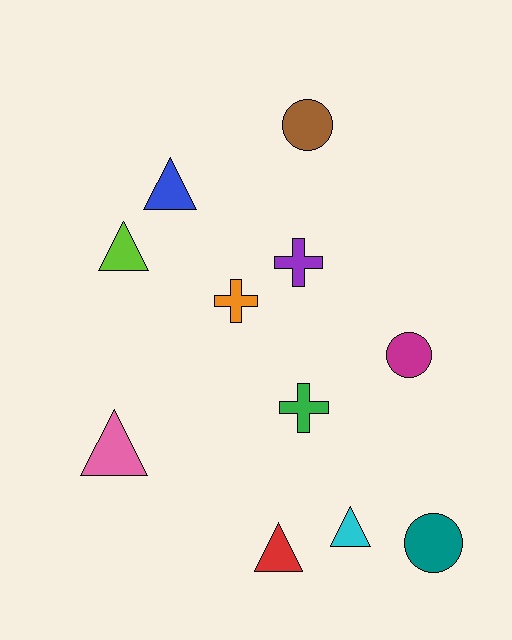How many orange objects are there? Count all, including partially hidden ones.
There is 1 orange object.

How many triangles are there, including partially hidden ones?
There are 5 triangles.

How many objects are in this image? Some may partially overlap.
There are 11 objects.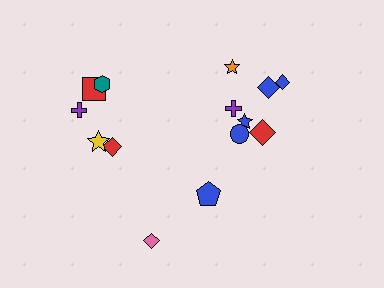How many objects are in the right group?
There are 8 objects.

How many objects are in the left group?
There are 6 objects.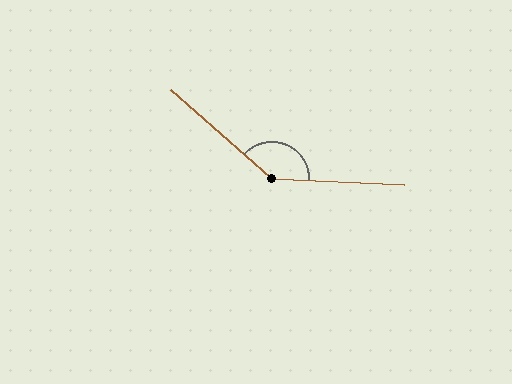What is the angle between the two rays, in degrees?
Approximately 141 degrees.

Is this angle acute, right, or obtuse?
It is obtuse.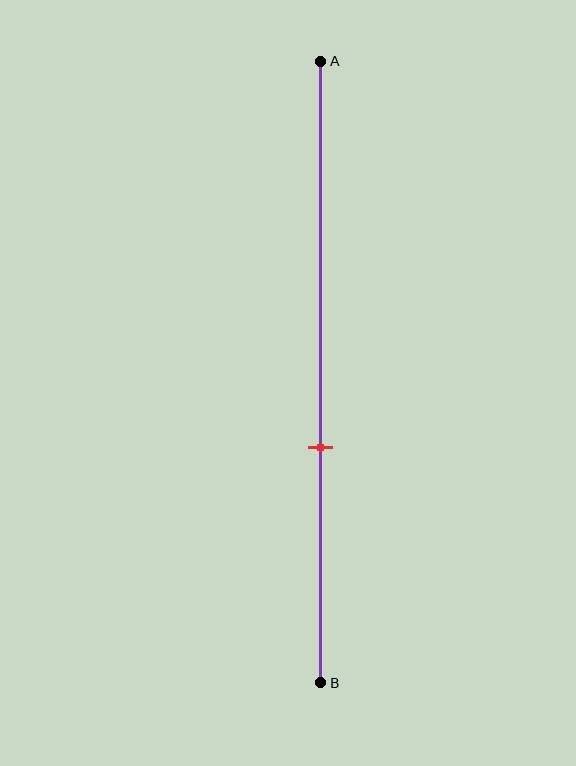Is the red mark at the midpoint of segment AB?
No, the mark is at about 60% from A, not at the 50% midpoint.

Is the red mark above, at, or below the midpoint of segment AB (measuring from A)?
The red mark is below the midpoint of segment AB.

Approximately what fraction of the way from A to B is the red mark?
The red mark is approximately 60% of the way from A to B.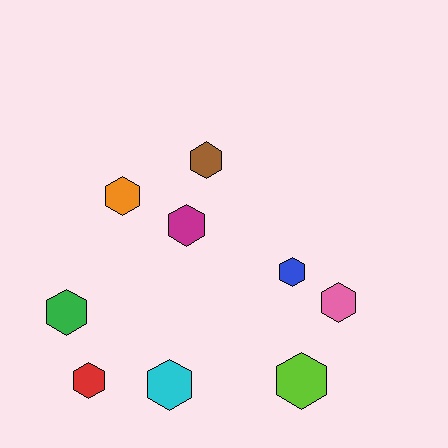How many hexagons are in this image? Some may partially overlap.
There are 9 hexagons.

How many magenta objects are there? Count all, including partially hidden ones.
There is 1 magenta object.